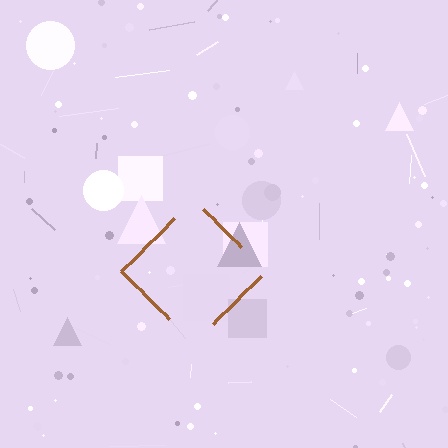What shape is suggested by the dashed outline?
The dashed outline suggests a diamond.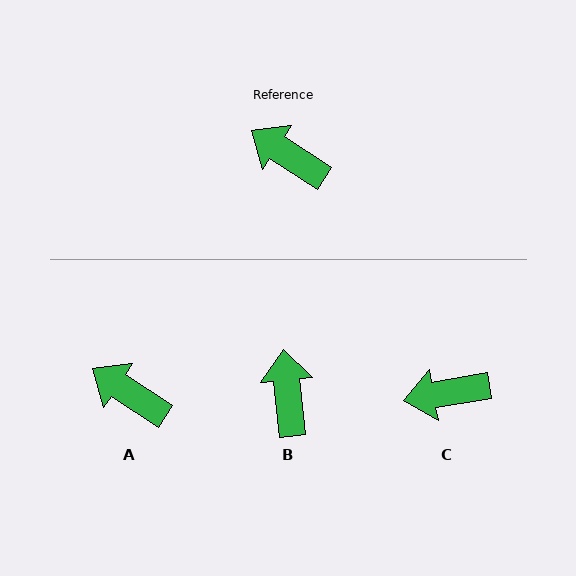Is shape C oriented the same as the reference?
No, it is off by about 43 degrees.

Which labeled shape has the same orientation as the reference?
A.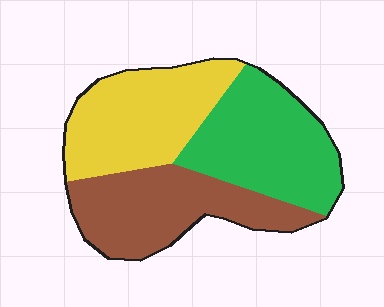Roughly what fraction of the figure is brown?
Brown covers roughly 30% of the figure.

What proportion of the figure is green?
Green covers 34% of the figure.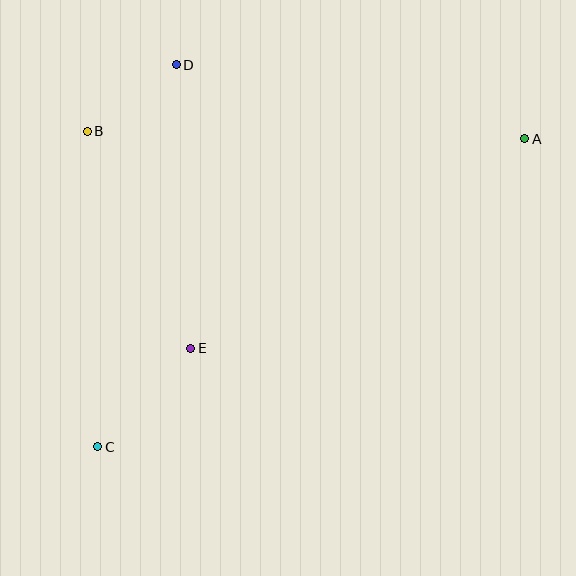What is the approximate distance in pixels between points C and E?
The distance between C and E is approximately 136 pixels.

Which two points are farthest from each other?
Points A and C are farthest from each other.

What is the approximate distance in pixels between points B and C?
The distance between B and C is approximately 316 pixels.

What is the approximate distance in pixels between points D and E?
The distance between D and E is approximately 284 pixels.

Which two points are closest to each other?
Points B and D are closest to each other.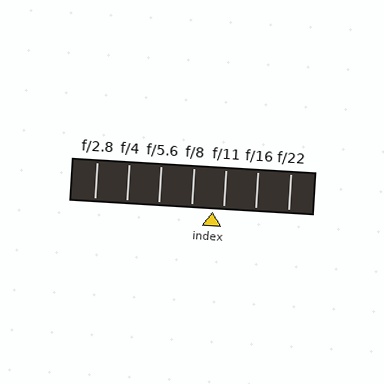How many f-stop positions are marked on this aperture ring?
There are 7 f-stop positions marked.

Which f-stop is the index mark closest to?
The index mark is closest to f/11.